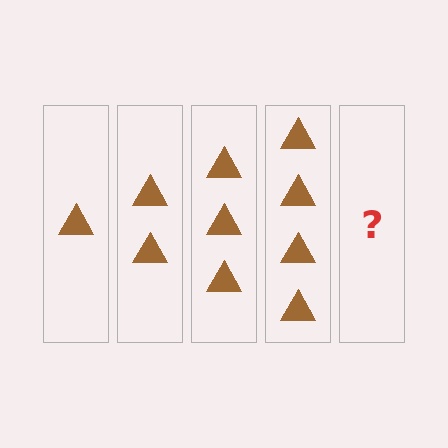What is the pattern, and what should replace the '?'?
The pattern is that each step adds one more triangle. The '?' should be 5 triangles.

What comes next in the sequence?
The next element should be 5 triangles.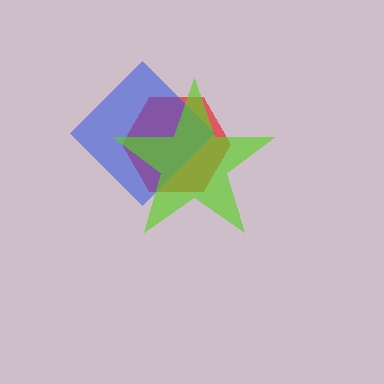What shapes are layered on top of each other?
The layered shapes are: a red hexagon, a blue diamond, a lime star.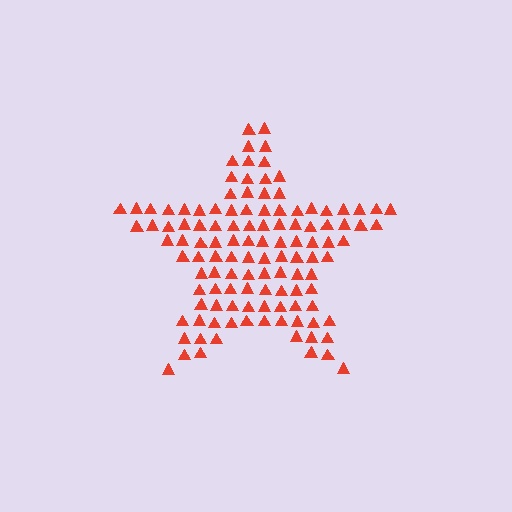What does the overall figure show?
The overall figure shows a star.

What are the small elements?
The small elements are triangles.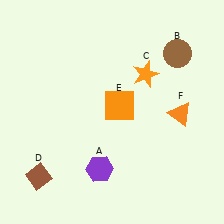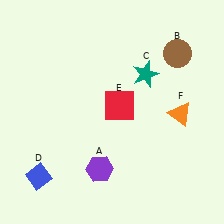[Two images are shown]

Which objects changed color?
C changed from orange to teal. D changed from brown to blue. E changed from orange to red.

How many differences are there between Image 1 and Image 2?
There are 3 differences between the two images.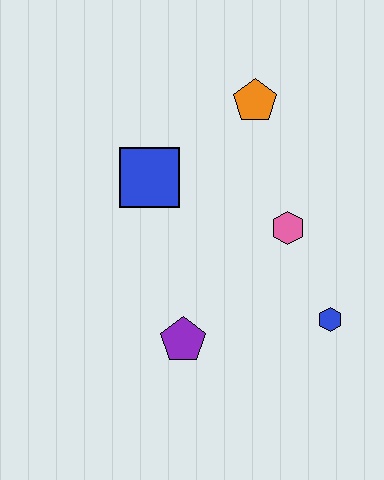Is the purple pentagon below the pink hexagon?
Yes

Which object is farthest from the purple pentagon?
The orange pentagon is farthest from the purple pentagon.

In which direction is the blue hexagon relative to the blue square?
The blue hexagon is to the right of the blue square.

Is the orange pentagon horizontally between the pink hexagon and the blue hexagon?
No